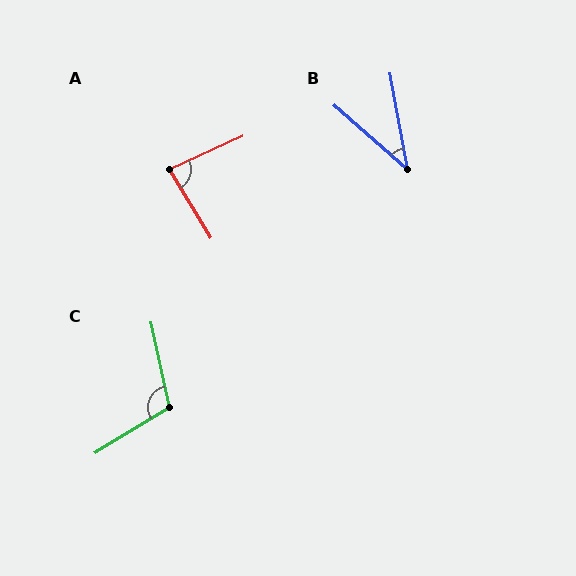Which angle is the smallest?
B, at approximately 39 degrees.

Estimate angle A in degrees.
Approximately 83 degrees.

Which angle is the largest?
C, at approximately 110 degrees.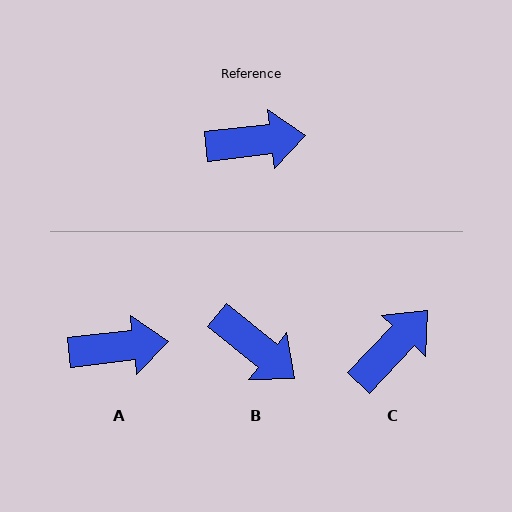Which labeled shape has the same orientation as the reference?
A.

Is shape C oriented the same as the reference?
No, it is off by about 41 degrees.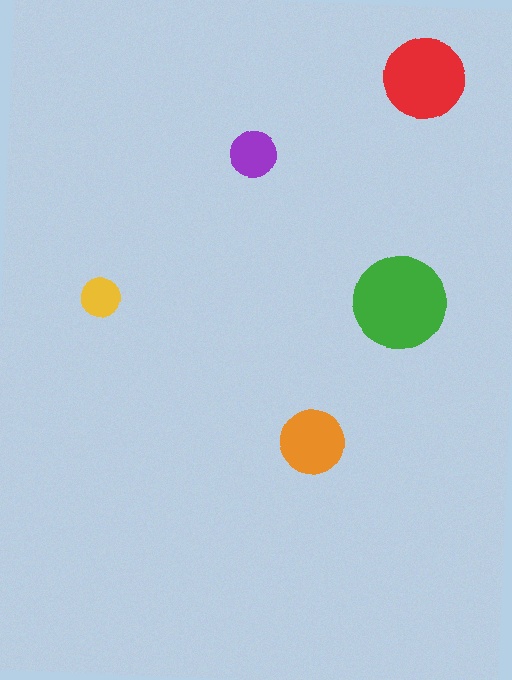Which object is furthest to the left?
The yellow circle is leftmost.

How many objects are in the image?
There are 5 objects in the image.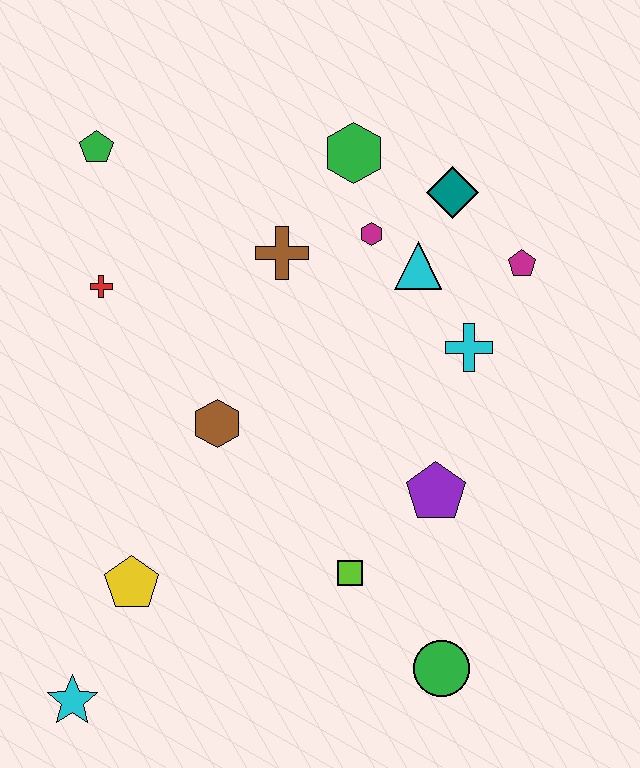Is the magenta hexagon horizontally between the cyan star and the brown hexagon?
No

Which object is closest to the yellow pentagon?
The cyan star is closest to the yellow pentagon.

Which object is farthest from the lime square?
The green pentagon is farthest from the lime square.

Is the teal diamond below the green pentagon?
Yes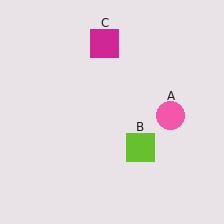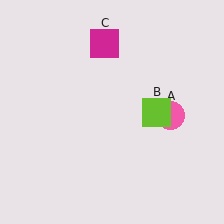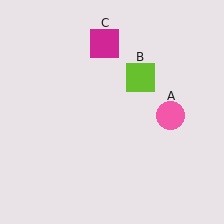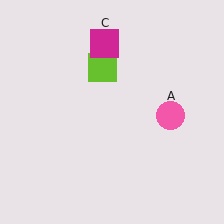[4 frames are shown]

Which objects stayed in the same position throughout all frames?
Pink circle (object A) and magenta square (object C) remained stationary.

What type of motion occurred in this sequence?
The lime square (object B) rotated counterclockwise around the center of the scene.